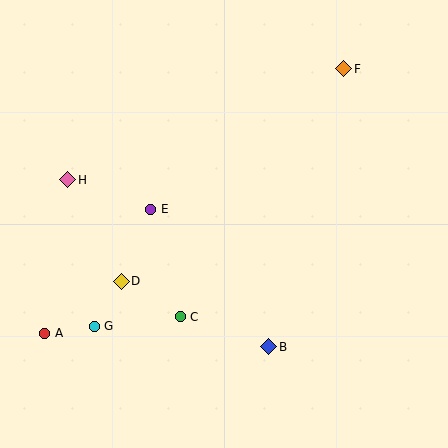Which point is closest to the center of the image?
Point E at (151, 209) is closest to the center.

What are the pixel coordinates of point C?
Point C is at (180, 317).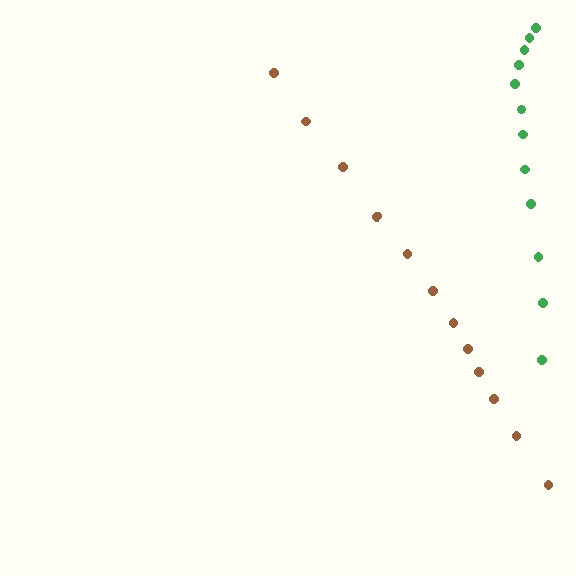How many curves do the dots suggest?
There are 2 distinct paths.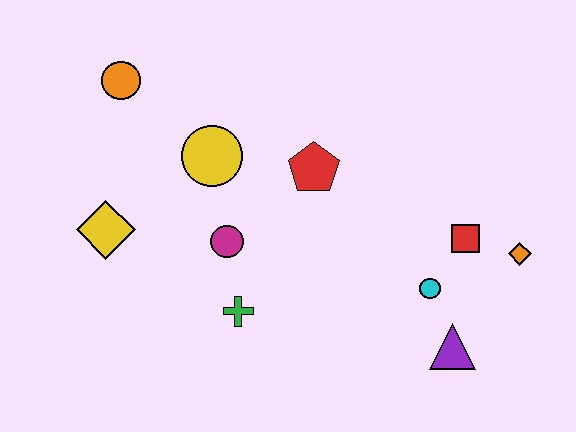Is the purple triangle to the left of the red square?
Yes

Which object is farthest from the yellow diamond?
The orange diamond is farthest from the yellow diamond.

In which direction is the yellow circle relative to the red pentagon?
The yellow circle is to the left of the red pentagon.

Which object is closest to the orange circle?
The yellow circle is closest to the orange circle.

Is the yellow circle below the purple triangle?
No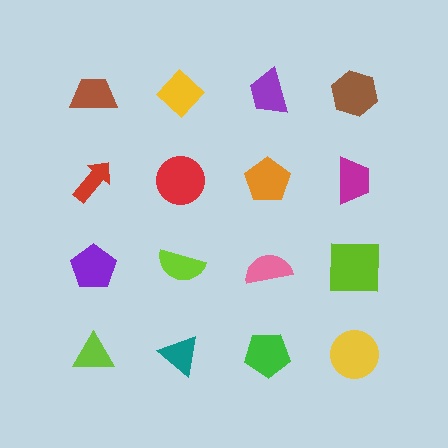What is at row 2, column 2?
A red circle.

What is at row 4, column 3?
A green pentagon.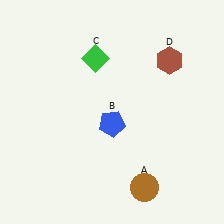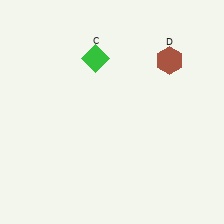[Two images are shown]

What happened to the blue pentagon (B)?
The blue pentagon (B) was removed in Image 2. It was in the bottom-left area of Image 1.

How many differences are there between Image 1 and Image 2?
There are 2 differences between the two images.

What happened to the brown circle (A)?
The brown circle (A) was removed in Image 2. It was in the bottom-right area of Image 1.